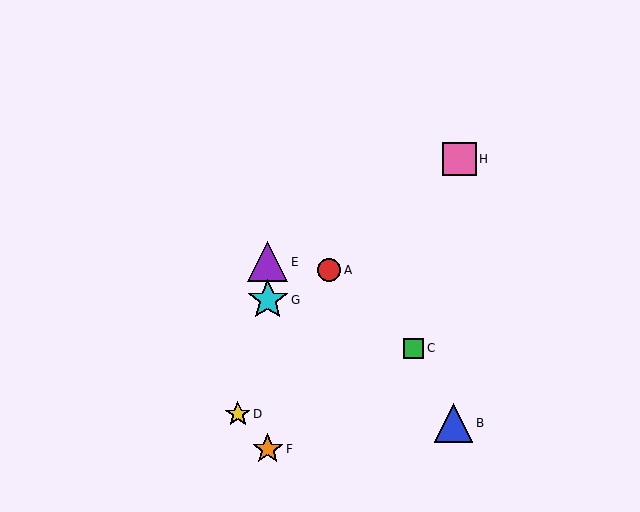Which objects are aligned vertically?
Objects E, F, G are aligned vertically.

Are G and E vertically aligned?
Yes, both are at x≈268.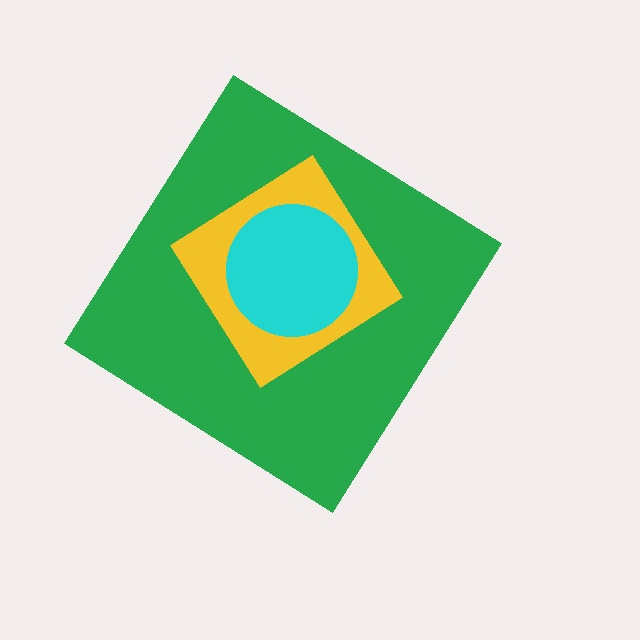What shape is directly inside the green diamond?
The yellow diamond.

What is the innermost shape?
The cyan circle.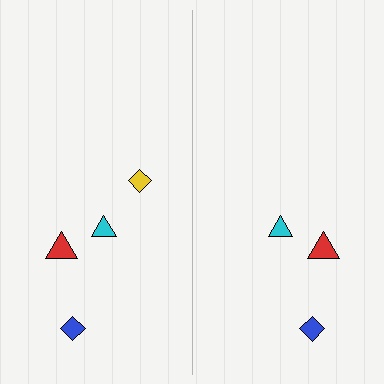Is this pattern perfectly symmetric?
No, the pattern is not perfectly symmetric. A yellow diamond is missing from the right side.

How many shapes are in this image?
There are 7 shapes in this image.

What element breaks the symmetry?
A yellow diamond is missing from the right side.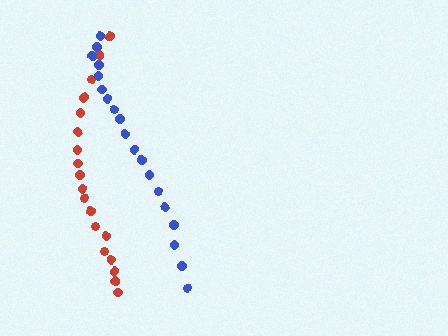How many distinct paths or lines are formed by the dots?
There are 2 distinct paths.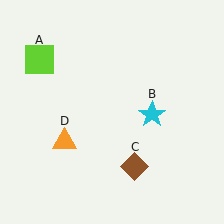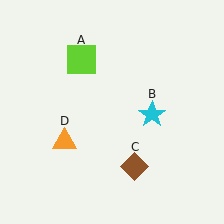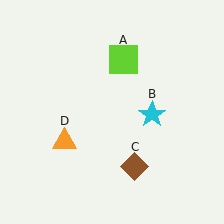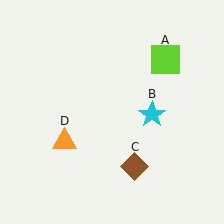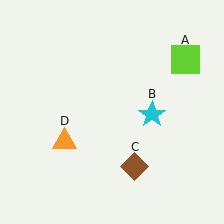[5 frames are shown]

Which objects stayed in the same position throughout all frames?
Cyan star (object B) and brown diamond (object C) and orange triangle (object D) remained stationary.